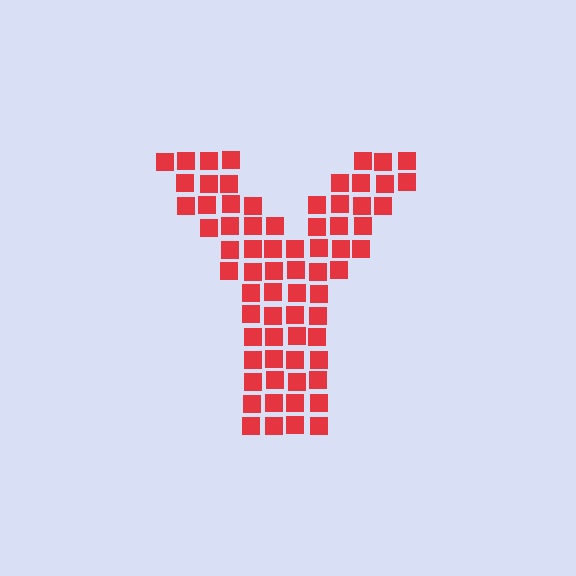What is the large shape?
The large shape is the letter Y.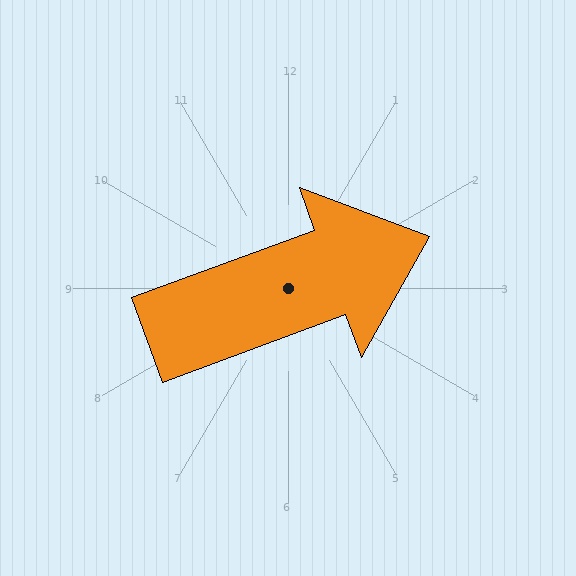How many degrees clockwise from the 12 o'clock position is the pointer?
Approximately 70 degrees.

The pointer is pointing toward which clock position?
Roughly 2 o'clock.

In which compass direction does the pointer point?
East.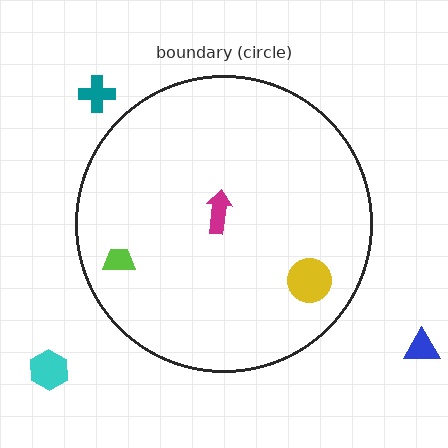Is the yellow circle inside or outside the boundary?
Inside.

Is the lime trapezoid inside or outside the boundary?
Inside.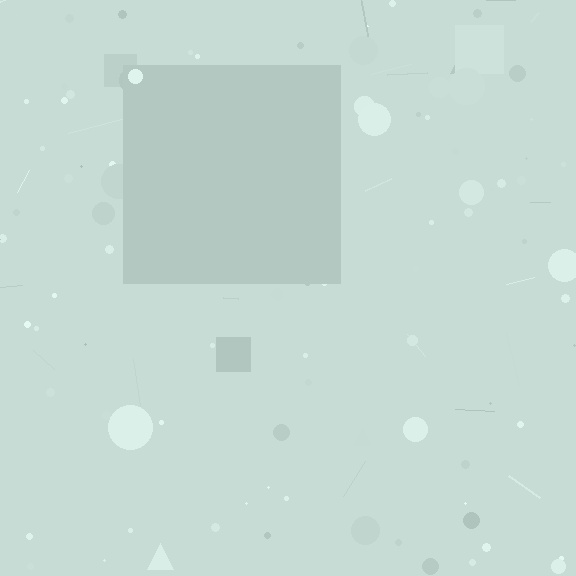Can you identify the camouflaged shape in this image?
The camouflaged shape is a square.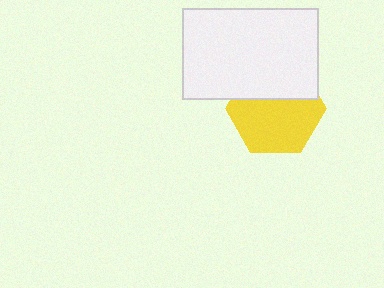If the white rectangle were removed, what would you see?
You would see the complete yellow hexagon.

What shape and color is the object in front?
The object in front is a white rectangle.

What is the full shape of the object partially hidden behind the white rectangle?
The partially hidden object is a yellow hexagon.